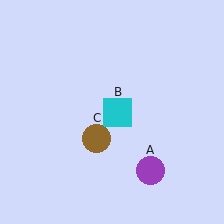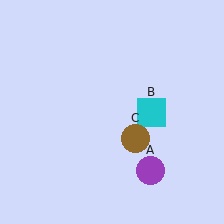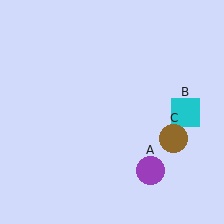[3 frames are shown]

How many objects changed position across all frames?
2 objects changed position: cyan square (object B), brown circle (object C).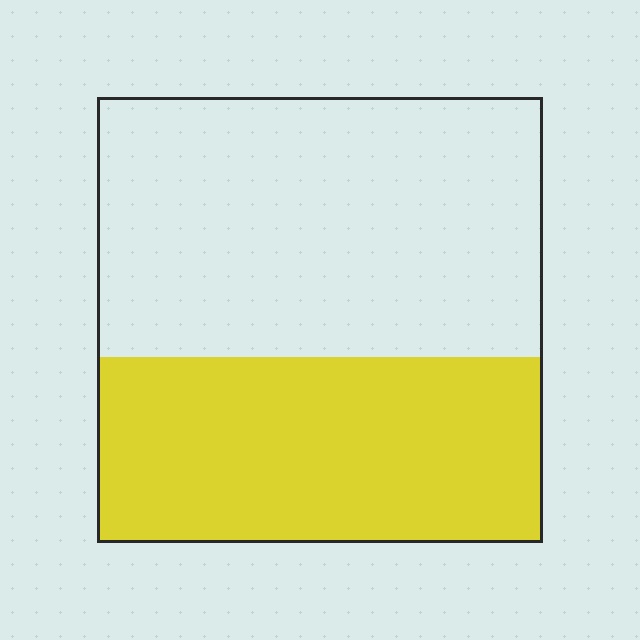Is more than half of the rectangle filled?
No.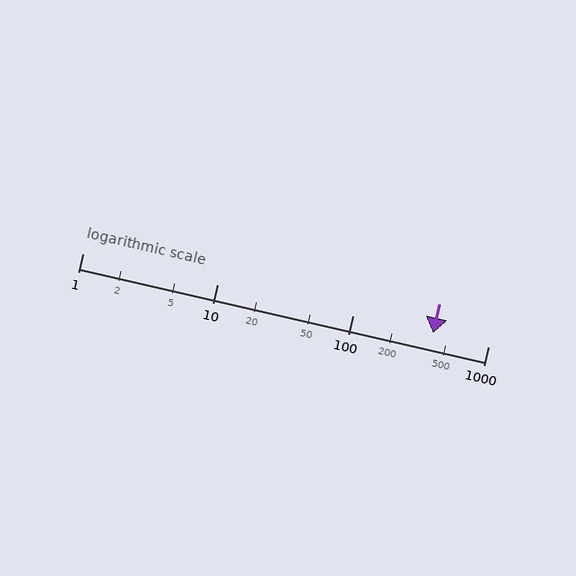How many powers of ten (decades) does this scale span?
The scale spans 3 decades, from 1 to 1000.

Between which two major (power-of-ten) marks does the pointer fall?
The pointer is between 100 and 1000.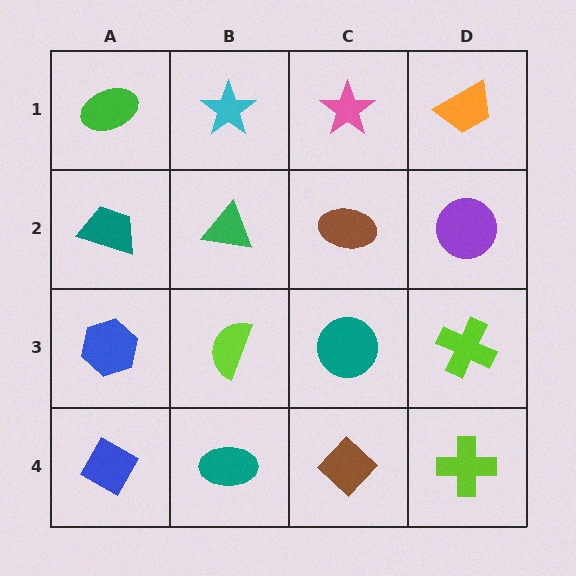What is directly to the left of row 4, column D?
A brown diamond.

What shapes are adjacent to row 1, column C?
A brown ellipse (row 2, column C), a cyan star (row 1, column B), an orange trapezoid (row 1, column D).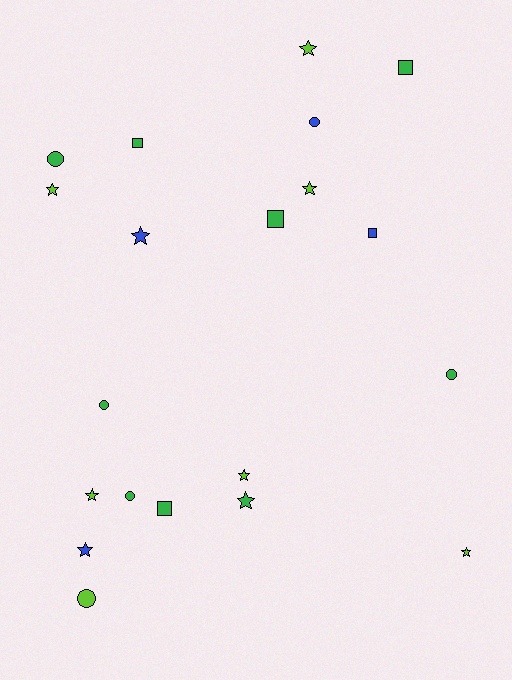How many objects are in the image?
There are 20 objects.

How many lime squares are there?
There are no lime squares.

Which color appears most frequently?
Green, with 9 objects.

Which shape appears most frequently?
Star, with 9 objects.